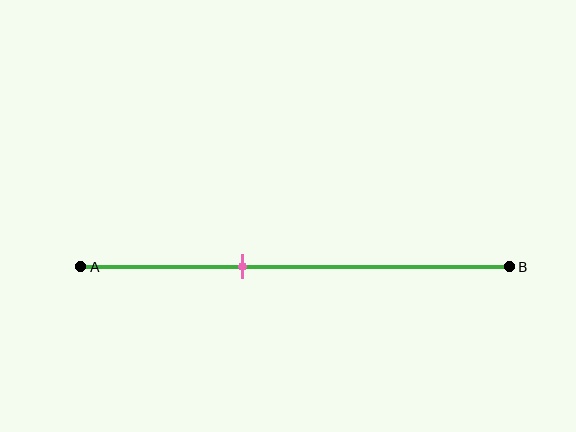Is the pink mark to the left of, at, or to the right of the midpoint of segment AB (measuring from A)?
The pink mark is to the left of the midpoint of segment AB.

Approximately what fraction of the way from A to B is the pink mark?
The pink mark is approximately 40% of the way from A to B.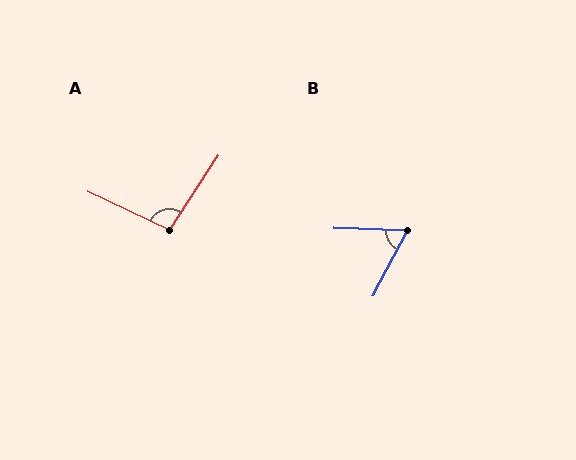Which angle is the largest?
A, at approximately 98 degrees.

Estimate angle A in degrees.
Approximately 98 degrees.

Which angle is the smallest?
B, at approximately 64 degrees.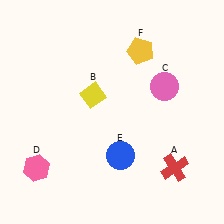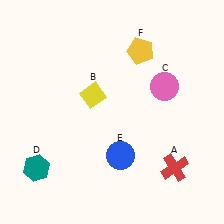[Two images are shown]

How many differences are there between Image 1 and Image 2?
There is 1 difference between the two images.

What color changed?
The hexagon (D) changed from pink in Image 1 to teal in Image 2.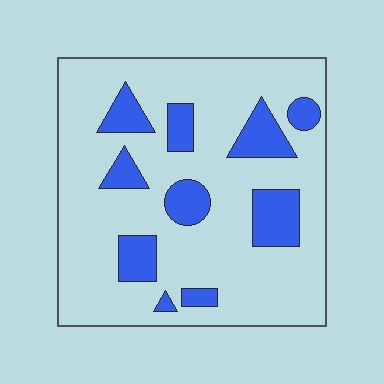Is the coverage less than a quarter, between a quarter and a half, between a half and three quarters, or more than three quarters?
Less than a quarter.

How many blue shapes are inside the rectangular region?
10.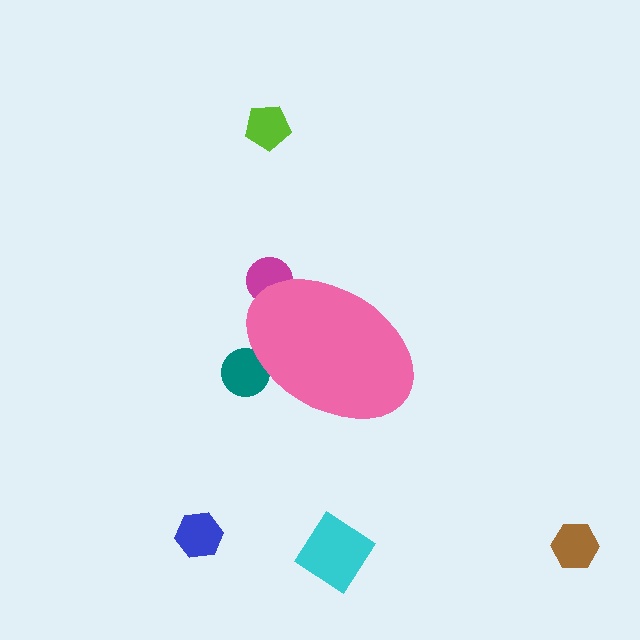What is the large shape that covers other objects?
A pink ellipse.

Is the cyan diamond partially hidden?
No, the cyan diamond is fully visible.